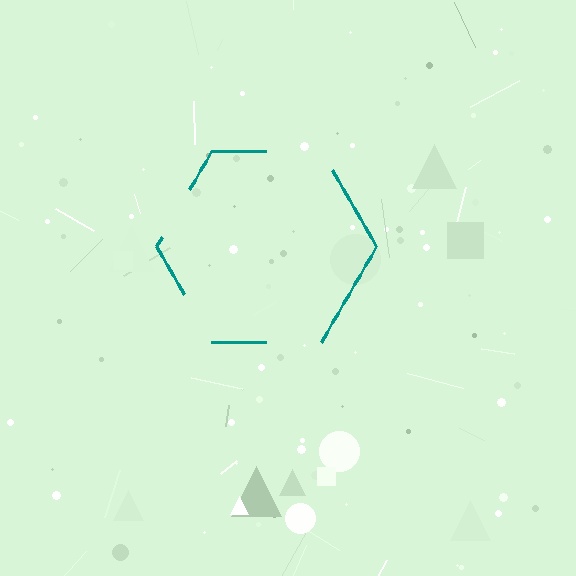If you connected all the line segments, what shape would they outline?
They would outline a hexagon.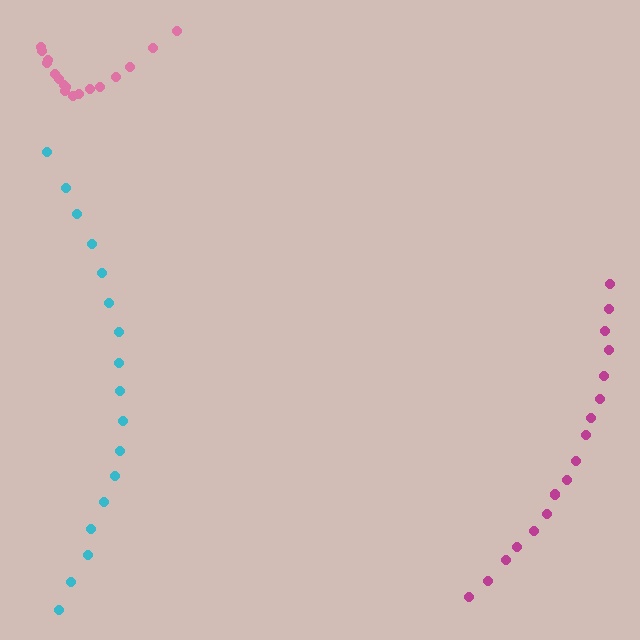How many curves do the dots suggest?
There are 3 distinct paths.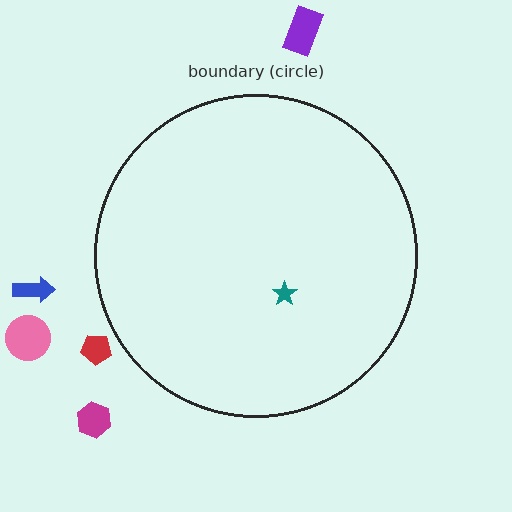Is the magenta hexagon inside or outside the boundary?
Outside.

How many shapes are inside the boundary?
1 inside, 5 outside.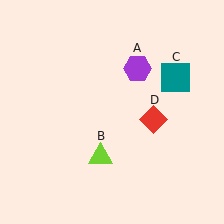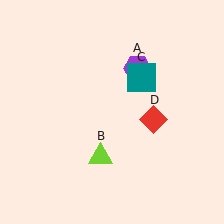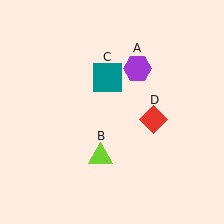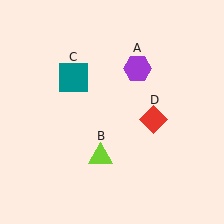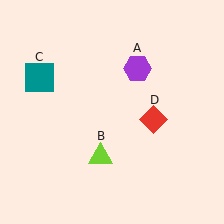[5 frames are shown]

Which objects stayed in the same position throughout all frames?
Purple hexagon (object A) and lime triangle (object B) and red diamond (object D) remained stationary.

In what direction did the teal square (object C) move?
The teal square (object C) moved left.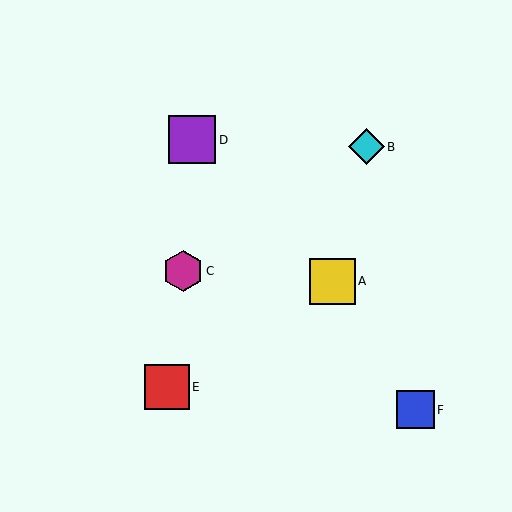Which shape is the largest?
The purple square (labeled D) is the largest.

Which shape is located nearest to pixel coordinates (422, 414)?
The blue square (labeled F) at (415, 410) is nearest to that location.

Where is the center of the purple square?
The center of the purple square is at (192, 140).